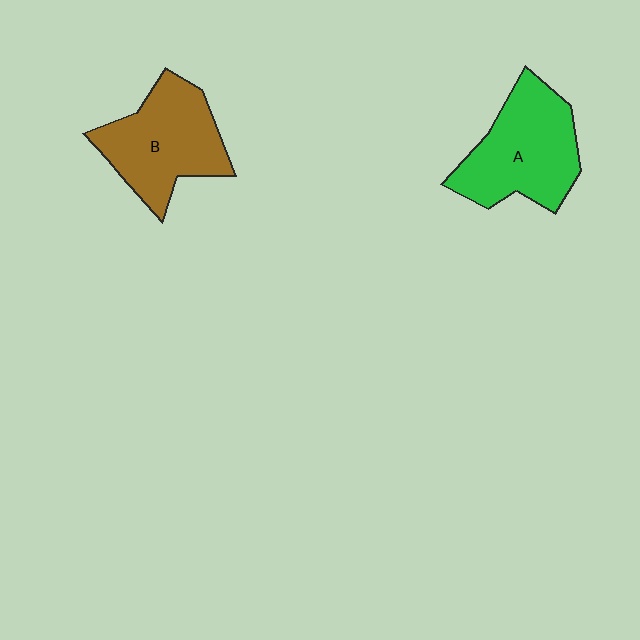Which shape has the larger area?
Shape A (green).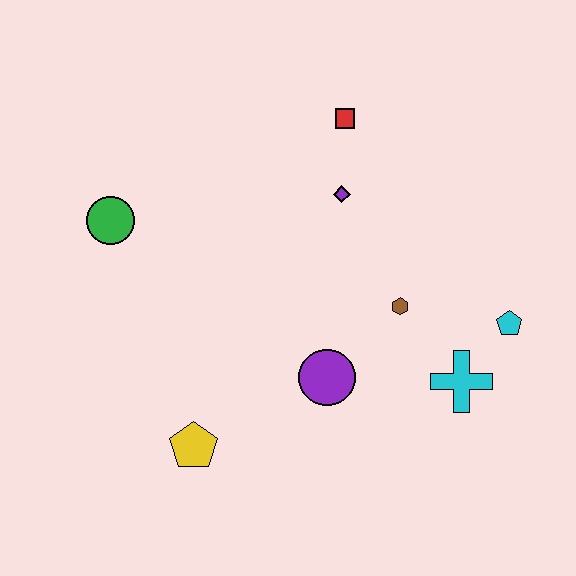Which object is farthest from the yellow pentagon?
The red square is farthest from the yellow pentagon.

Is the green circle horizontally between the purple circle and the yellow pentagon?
No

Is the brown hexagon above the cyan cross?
Yes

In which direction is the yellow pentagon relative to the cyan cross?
The yellow pentagon is to the left of the cyan cross.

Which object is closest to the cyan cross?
The cyan pentagon is closest to the cyan cross.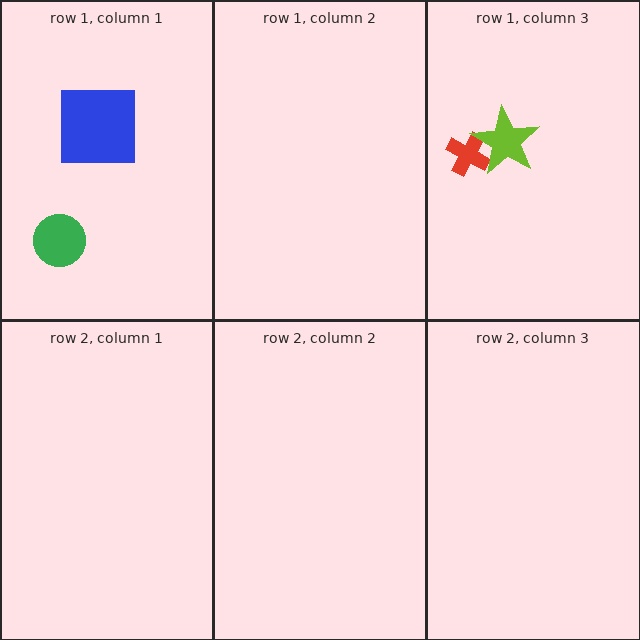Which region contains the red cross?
The row 1, column 3 region.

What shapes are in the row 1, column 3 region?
The red cross, the lime star.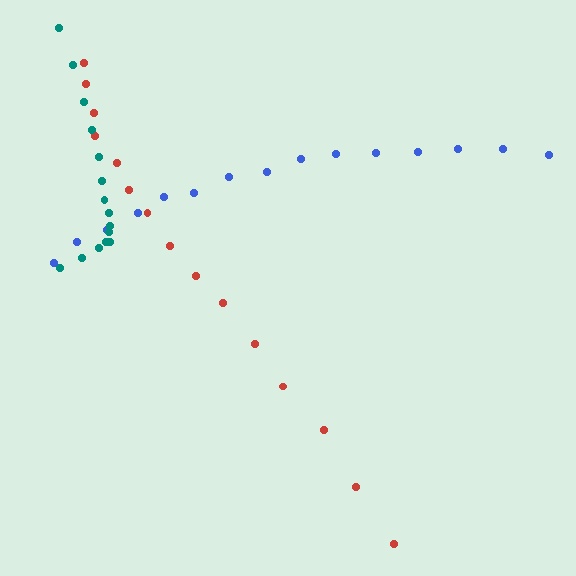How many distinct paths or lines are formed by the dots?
There are 3 distinct paths.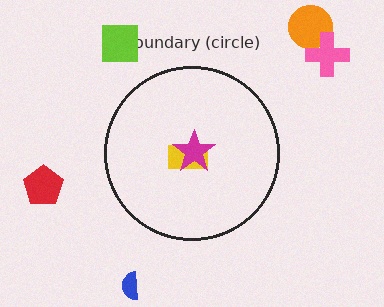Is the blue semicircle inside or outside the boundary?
Outside.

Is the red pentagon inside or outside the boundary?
Outside.